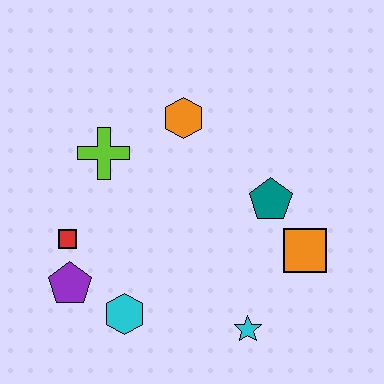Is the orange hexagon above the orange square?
Yes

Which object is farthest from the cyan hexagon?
The orange hexagon is farthest from the cyan hexagon.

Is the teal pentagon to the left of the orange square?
Yes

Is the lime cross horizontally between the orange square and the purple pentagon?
Yes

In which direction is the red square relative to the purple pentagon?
The red square is above the purple pentagon.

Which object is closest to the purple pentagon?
The red square is closest to the purple pentagon.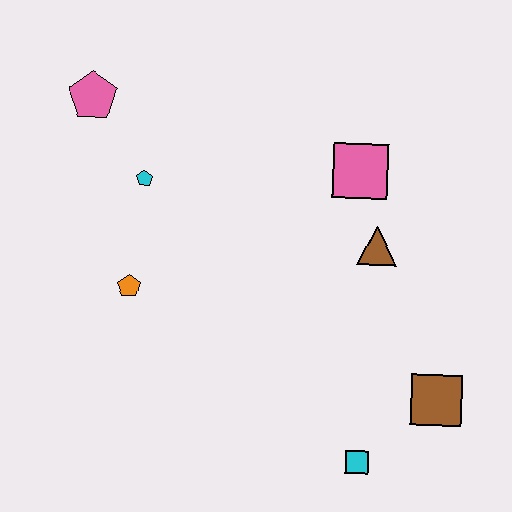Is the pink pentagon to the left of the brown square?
Yes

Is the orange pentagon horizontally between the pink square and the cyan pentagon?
No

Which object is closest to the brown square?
The cyan square is closest to the brown square.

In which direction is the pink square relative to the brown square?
The pink square is above the brown square.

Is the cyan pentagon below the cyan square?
No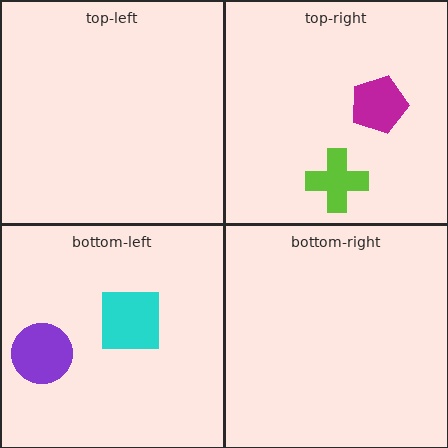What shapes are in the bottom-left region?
The purple circle, the cyan square.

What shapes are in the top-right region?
The lime cross, the magenta pentagon.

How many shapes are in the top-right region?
2.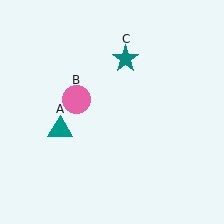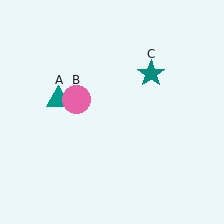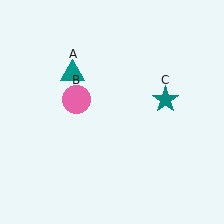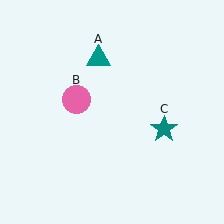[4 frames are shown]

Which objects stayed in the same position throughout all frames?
Pink circle (object B) remained stationary.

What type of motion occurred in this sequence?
The teal triangle (object A), teal star (object C) rotated clockwise around the center of the scene.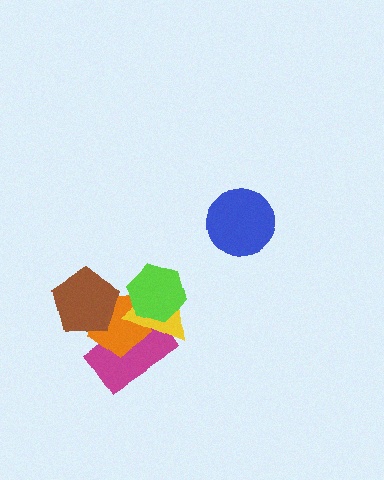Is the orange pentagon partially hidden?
Yes, it is partially covered by another shape.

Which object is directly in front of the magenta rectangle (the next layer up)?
The orange pentagon is directly in front of the magenta rectangle.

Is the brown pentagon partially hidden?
No, no other shape covers it.